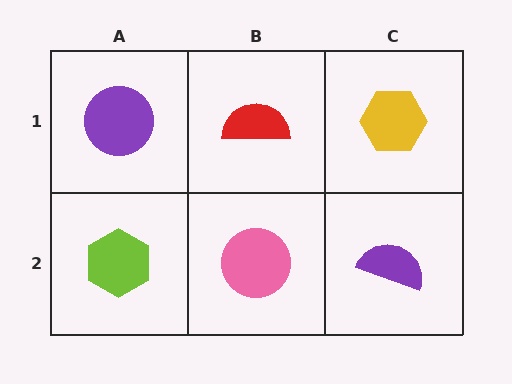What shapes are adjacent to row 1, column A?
A lime hexagon (row 2, column A), a red semicircle (row 1, column B).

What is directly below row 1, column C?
A purple semicircle.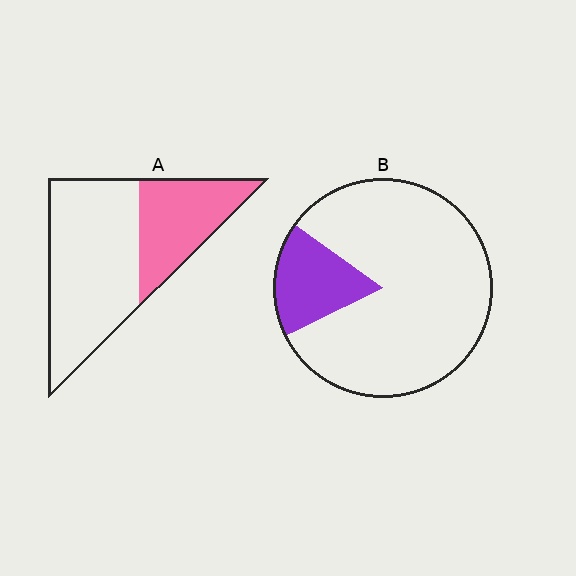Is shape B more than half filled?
No.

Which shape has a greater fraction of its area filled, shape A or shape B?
Shape A.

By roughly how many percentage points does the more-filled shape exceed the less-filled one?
By roughly 20 percentage points (A over B).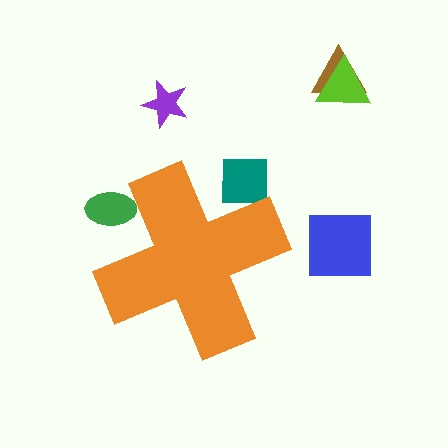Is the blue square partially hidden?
No, the blue square is fully visible.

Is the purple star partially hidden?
No, the purple star is fully visible.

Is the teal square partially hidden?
Yes, the teal square is partially hidden behind the orange cross.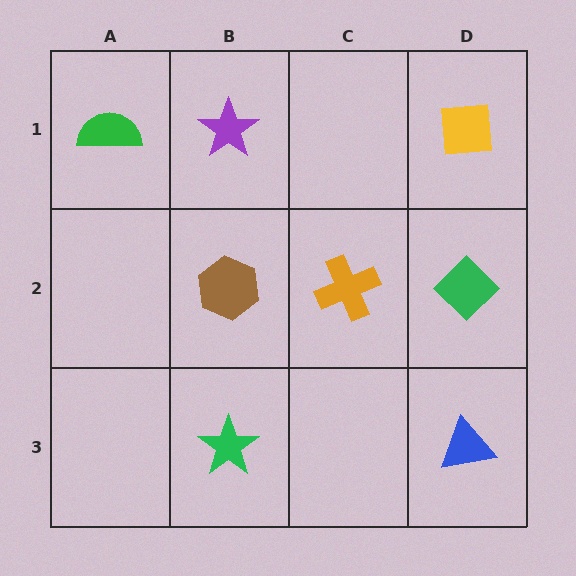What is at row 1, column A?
A green semicircle.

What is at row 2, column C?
An orange cross.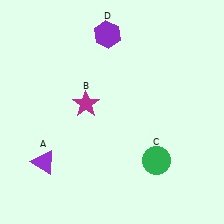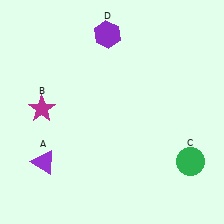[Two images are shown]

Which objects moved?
The objects that moved are: the magenta star (B), the green circle (C).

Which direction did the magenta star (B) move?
The magenta star (B) moved left.